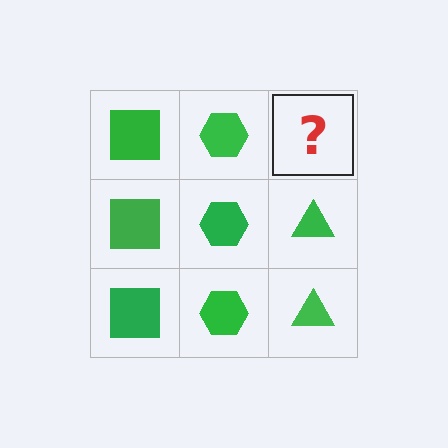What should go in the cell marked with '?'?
The missing cell should contain a green triangle.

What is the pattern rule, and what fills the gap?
The rule is that each column has a consistent shape. The gap should be filled with a green triangle.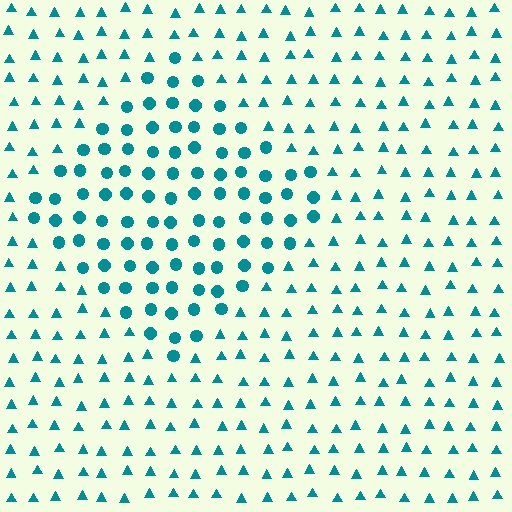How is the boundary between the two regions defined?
The boundary is defined by a change in element shape: circles inside vs. triangles outside. All elements share the same color and spacing.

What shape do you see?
I see a diamond.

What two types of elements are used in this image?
The image uses circles inside the diamond region and triangles outside it.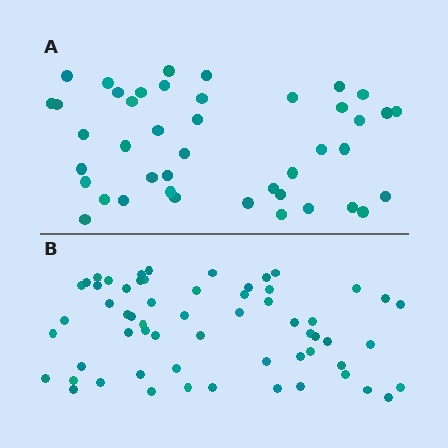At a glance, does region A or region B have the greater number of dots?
Region B (the bottom region) has more dots.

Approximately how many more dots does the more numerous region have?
Region B has approximately 15 more dots than region A.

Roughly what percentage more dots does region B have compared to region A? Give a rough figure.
About 40% more.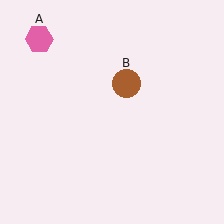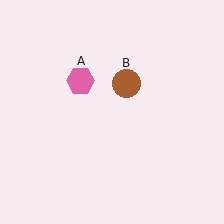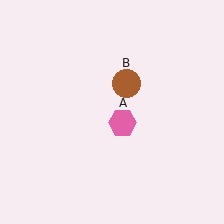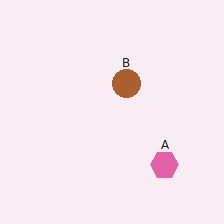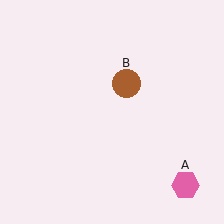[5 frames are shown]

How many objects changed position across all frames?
1 object changed position: pink hexagon (object A).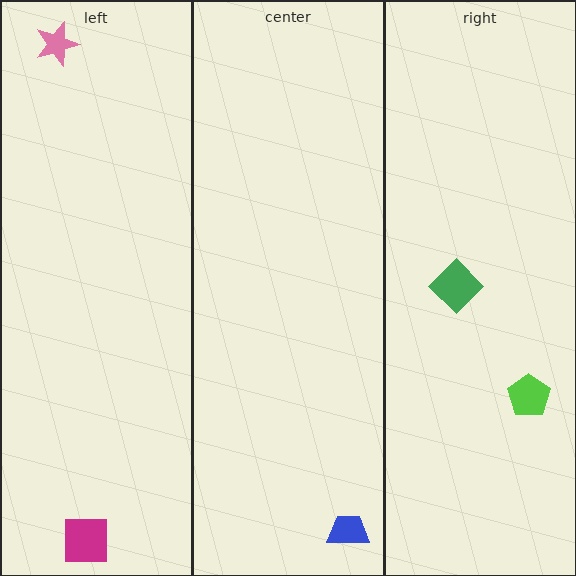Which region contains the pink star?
The left region.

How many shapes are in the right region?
2.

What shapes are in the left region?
The pink star, the magenta square.